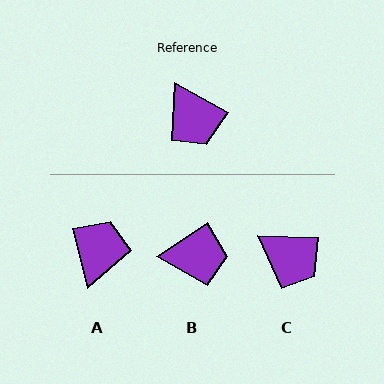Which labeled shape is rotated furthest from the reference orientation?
A, about 134 degrees away.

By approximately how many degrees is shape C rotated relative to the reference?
Approximately 27 degrees counter-clockwise.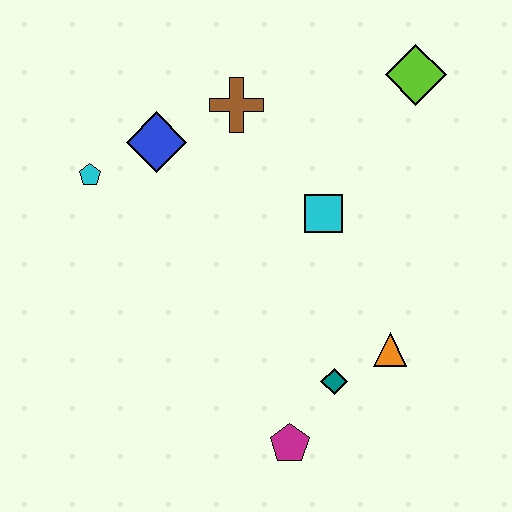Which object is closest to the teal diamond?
The orange triangle is closest to the teal diamond.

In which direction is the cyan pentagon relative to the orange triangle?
The cyan pentagon is to the left of the orange triangle.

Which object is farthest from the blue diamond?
The magenta pentagon is farthest from the blue diamond.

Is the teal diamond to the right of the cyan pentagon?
Yes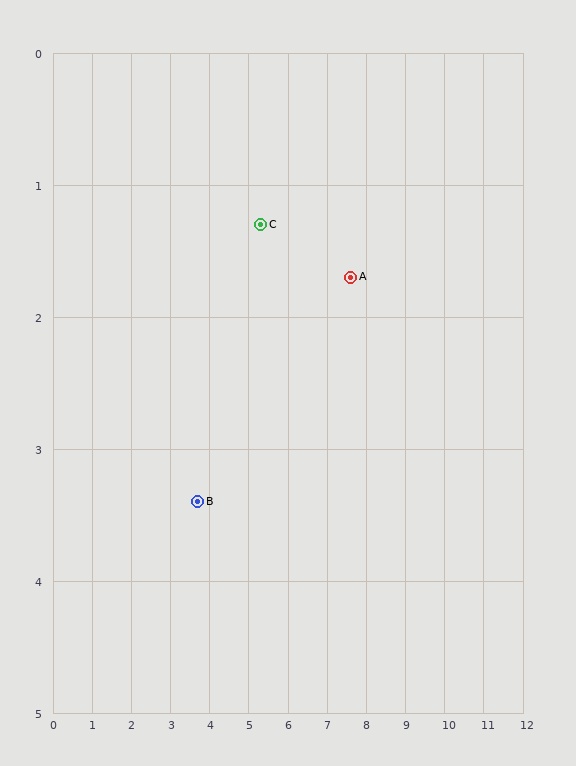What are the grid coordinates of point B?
Point B is at approximately (3.7, 3.4).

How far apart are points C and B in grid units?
Points C and B are about 2.6 grid units apart.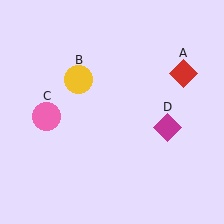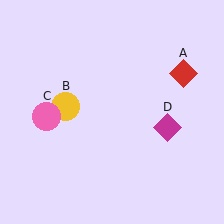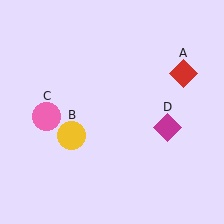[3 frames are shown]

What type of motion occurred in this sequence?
The yellow circle (object B) rotated counterclockwise around the center of the scene.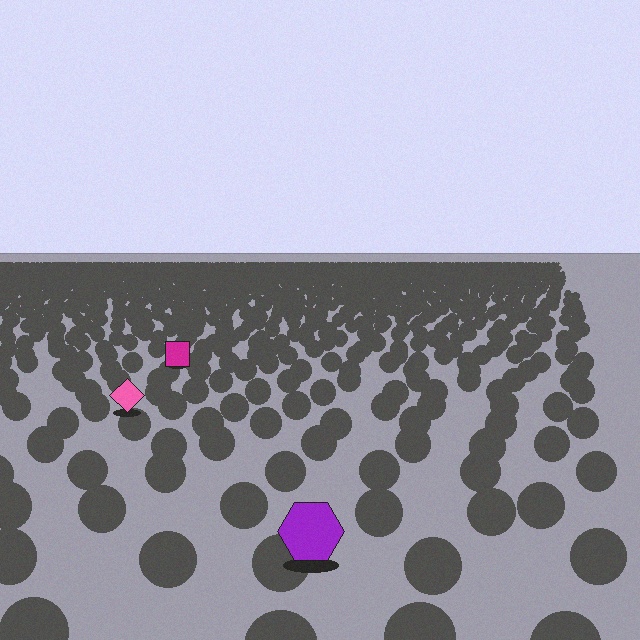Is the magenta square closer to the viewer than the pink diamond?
No. The pink diamond is closer — you can tell from the texture gradient: the ground texture is coarser near it.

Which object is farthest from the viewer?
The magenta square is farthest from the viewer. It appears smaller and the ground texture around it is denser.